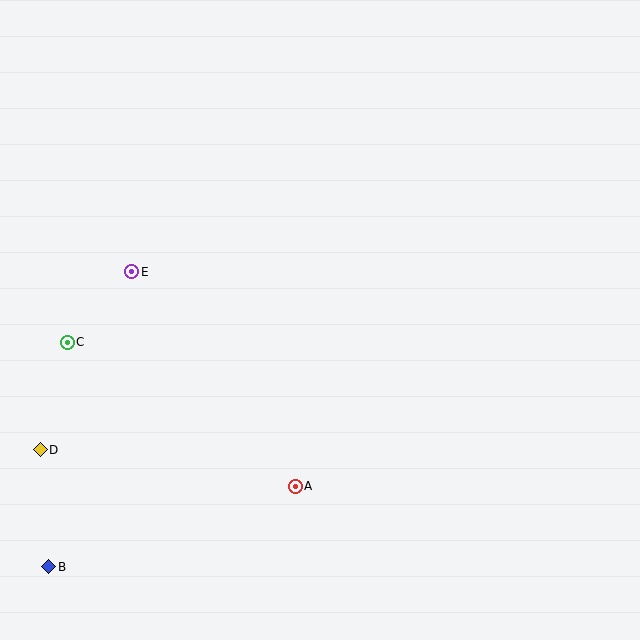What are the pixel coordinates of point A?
Point A is at (295, 486).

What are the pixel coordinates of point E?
Point E is at (132, 272).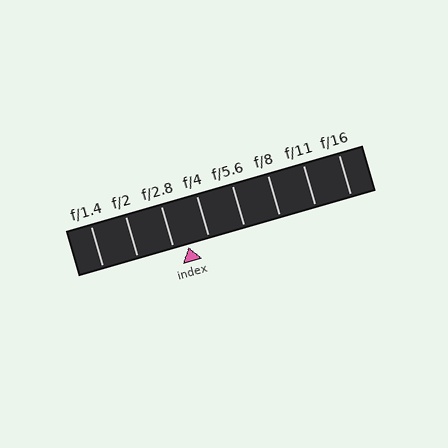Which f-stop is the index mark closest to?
The index mark is closest to f/2.8.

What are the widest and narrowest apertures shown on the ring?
The widest aperture shown is f/1.4 and the narrowest is f/16.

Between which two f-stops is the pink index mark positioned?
The index mark is between f/2.8 and f/4.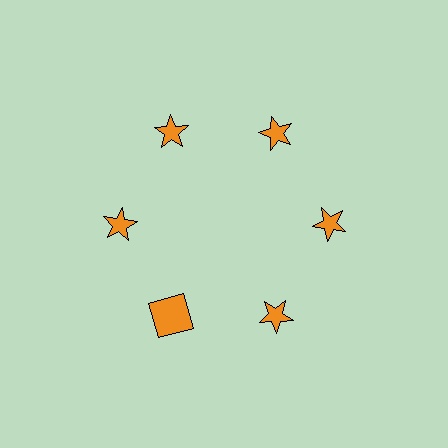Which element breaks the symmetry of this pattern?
The orange square at roughly the 7 o'clock position breaks the symmetry. All other shapes are orange stars.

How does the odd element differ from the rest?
It has a different shape: square instead of star.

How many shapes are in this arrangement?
There are 6 shapes arranged in a ring pattern.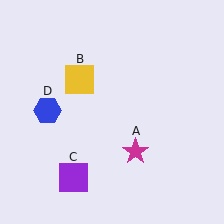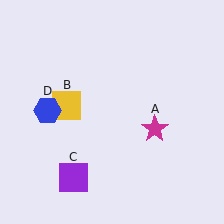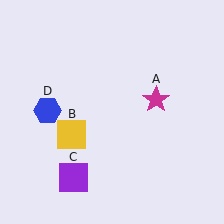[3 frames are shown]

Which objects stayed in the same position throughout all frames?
Purple square (object C) and blue hexagon (object D) remained stationary.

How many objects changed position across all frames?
2 objects changed position: magenta star (object A), yellow square (object B).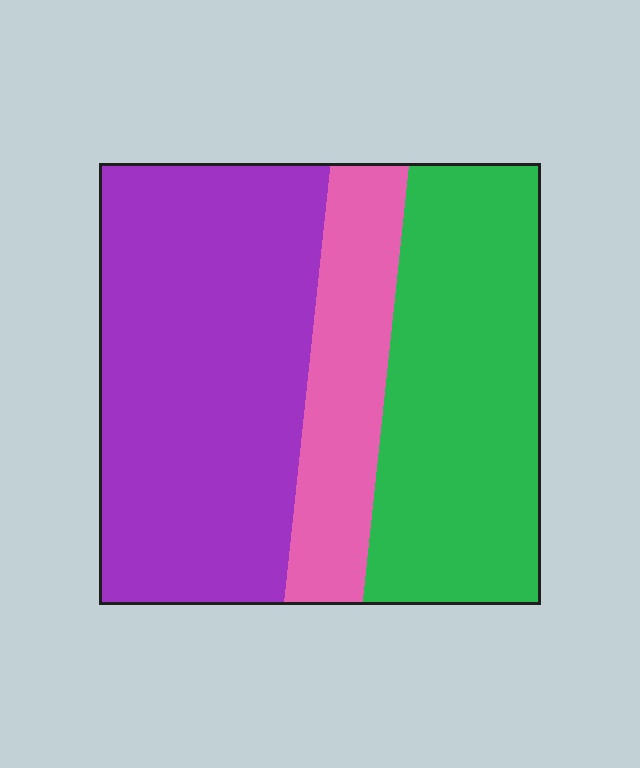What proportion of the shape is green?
Green takes up about one third (1/3) of the shape.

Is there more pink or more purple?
Purple.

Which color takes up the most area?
Purple, at roughly 45%.